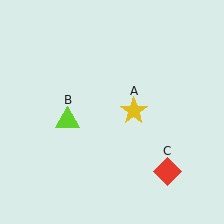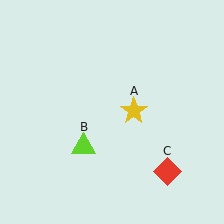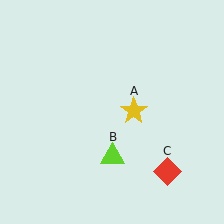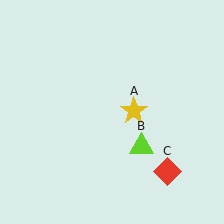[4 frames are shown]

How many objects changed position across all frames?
1 object changed position: lime triangle (object B).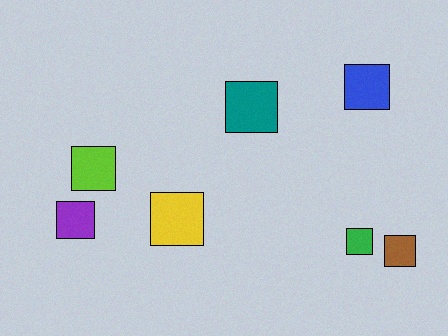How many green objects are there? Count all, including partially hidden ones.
There is 1 green object.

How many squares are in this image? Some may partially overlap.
There are 7 squares.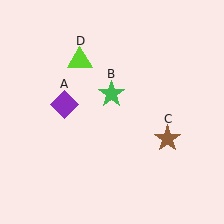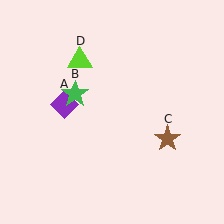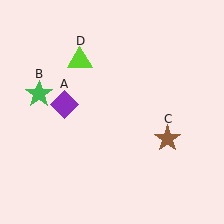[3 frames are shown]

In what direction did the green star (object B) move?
The green star (object B) moved left.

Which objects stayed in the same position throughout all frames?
Purple diamond (object A) and brown star (object C) and lime triangle (object D) remained stationary.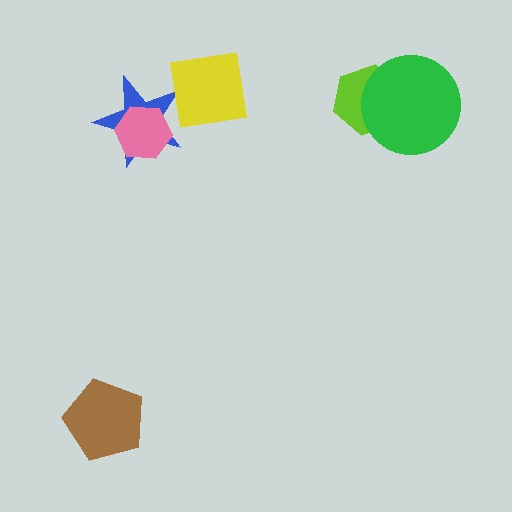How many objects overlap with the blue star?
1 object overlaps with the blue star.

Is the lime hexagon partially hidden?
Yes, it is partially covered by another shape.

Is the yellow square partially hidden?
No, no other shape covers it.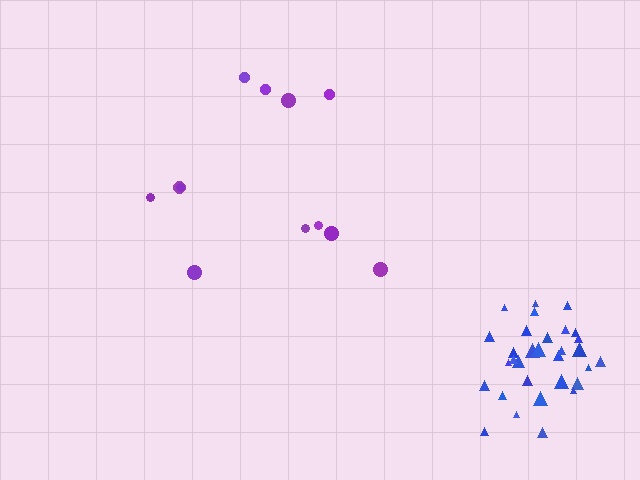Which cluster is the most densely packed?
Blue.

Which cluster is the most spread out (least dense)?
Purple.